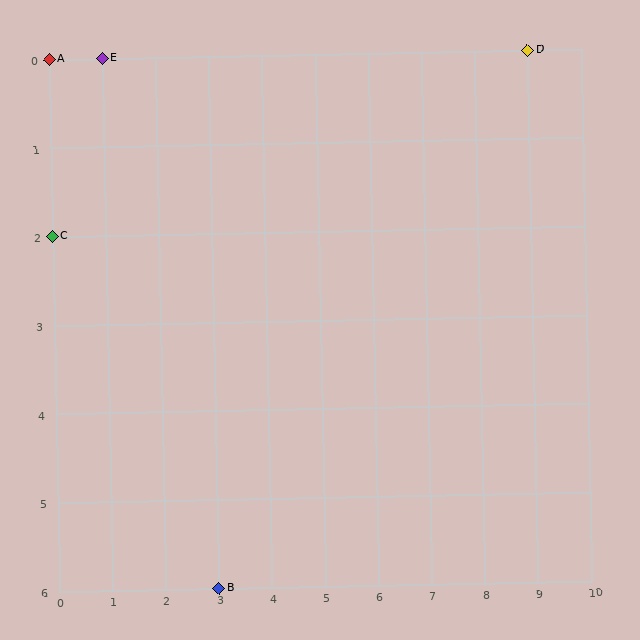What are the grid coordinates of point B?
Point B is at grid coordinates (3, 6).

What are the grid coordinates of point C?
Point C is at grid coordinates (0, 2).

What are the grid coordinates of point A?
Point A is at grid coordinates (0, 0).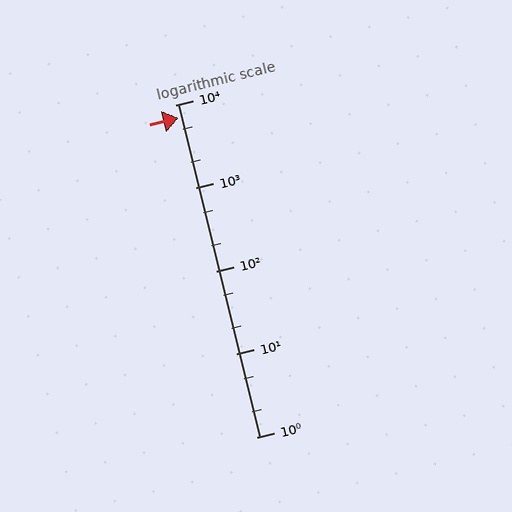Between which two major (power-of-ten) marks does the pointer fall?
The pointer is between 1000 and 10000.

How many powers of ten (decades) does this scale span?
The scale spans 4 decades, from 1 to 10000.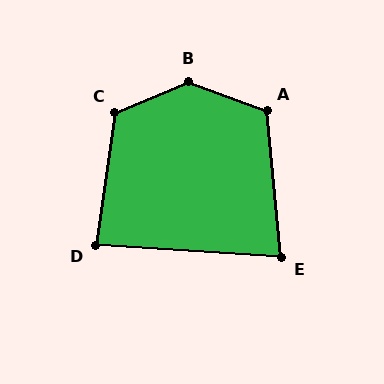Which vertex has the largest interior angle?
B, at approximately 136 degrees.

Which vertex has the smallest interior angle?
E, at approximately 81 degrees.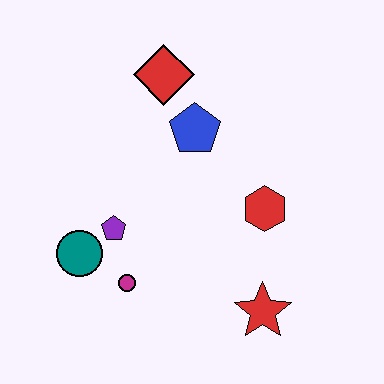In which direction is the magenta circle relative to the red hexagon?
The magenta circle is to the left of the red hexagon.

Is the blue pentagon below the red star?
No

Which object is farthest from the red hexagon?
The teal circle is farthest from the red hexagon.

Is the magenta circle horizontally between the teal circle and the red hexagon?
Yes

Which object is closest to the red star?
The red hexagon is closest to the red star.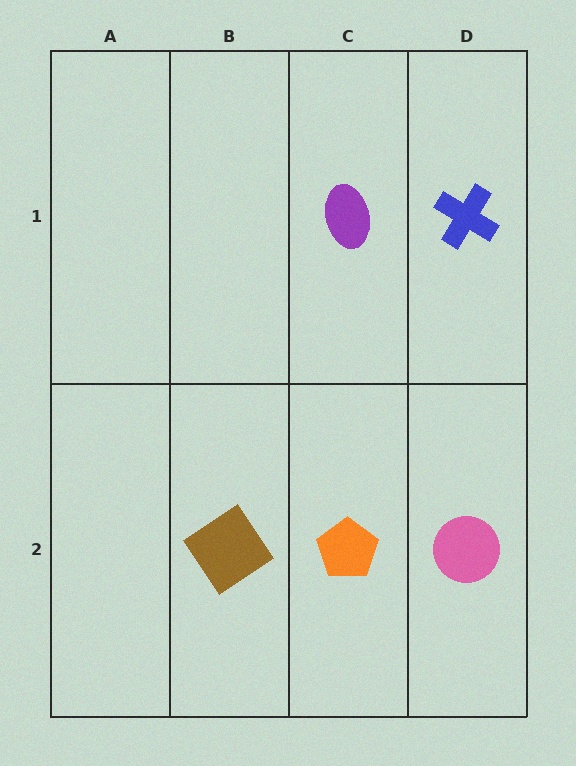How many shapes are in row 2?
3 shapes.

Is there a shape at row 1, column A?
No, that cell is empty.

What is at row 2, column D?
A pink circle.